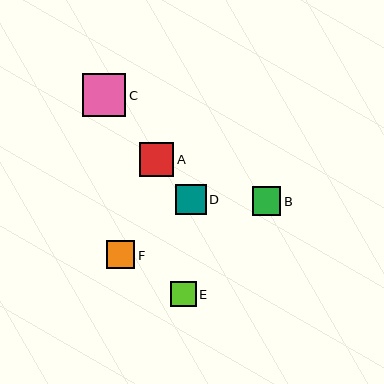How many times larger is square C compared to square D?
Square C is approximately 1.4 times the size of square D.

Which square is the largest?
Square C is the largest with a size of approximately 43 pixels.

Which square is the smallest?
Square E is the smallest with a size of approximately 26 pixels.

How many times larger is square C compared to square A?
Square C is approximately 1.3 times the size of square A.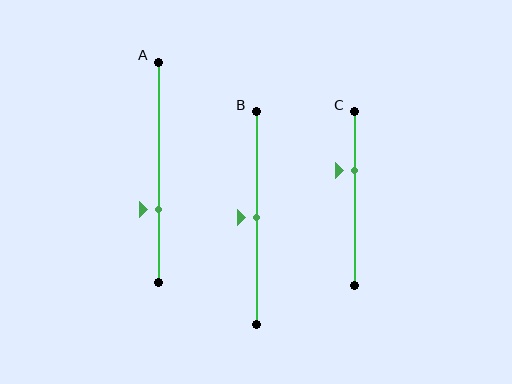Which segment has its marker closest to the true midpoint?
Segment B has its marker closest to the true midpoint.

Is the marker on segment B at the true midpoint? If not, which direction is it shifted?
Yes, the marker on segment B is at the true midpoint.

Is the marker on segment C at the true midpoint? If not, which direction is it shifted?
No, the marker on segment C is shifted upward by about 16% of the segment length.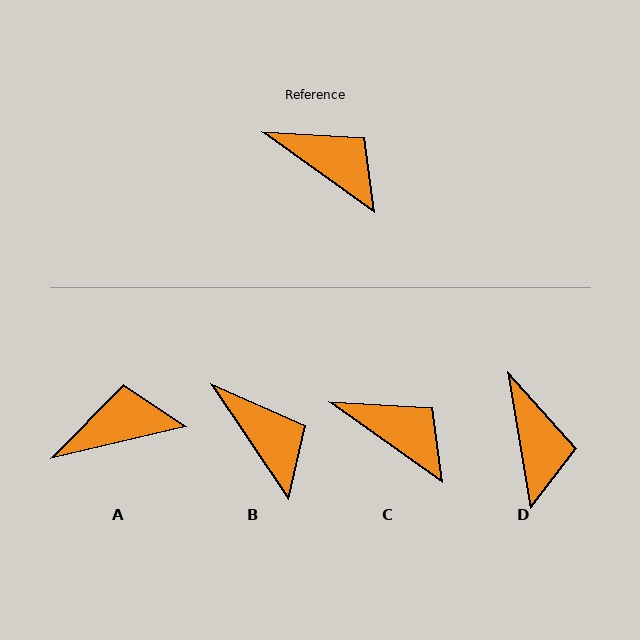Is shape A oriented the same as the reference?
No, it is off by about 49 degrees.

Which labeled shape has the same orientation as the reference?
C.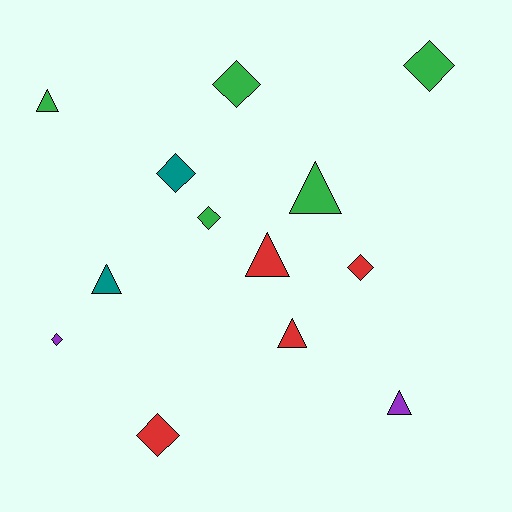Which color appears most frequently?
Green, with 5 objects.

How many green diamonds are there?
There are 3 green diamonds.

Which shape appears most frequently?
Diamond, with 7 objects.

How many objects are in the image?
There are 13 objects.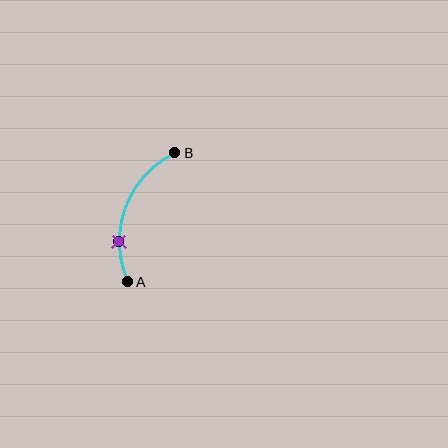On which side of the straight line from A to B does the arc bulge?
The arc bulges to the left of the straight line connecting A and B.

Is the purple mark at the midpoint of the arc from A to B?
No. The purple mark lies on the arc but is closer to endpoint A. The arc midpoint would be at the point on the curve equidistant along the arc from both A and B.